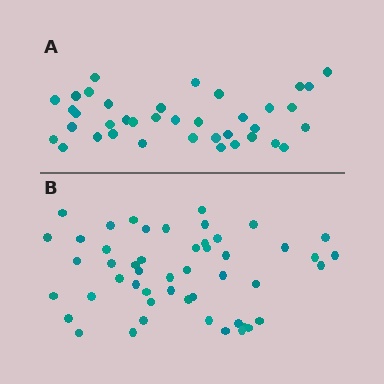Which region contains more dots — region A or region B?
Region B (the bottom region) has more dots.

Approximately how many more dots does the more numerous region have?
Region B has roughly 12 or so more dots than region A.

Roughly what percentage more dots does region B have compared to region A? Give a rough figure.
About 30% more.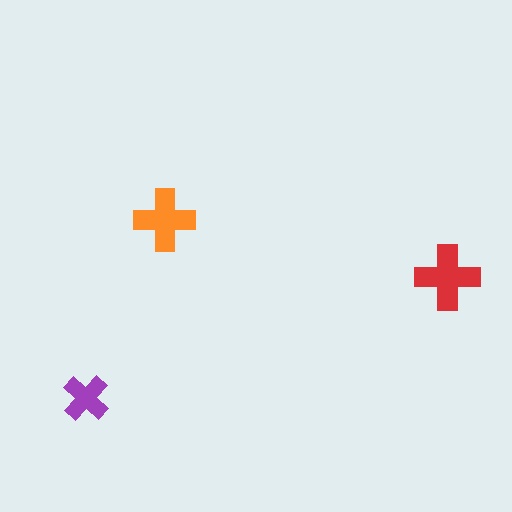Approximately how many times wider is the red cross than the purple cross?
About 1.5 times wider.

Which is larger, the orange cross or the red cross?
The red one.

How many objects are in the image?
There are 3 objects in the image.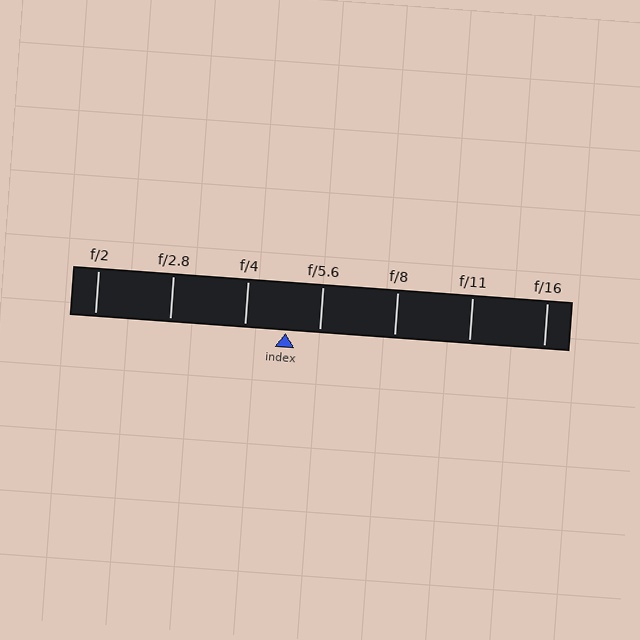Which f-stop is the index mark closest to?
The index mark is closest to f/5.6.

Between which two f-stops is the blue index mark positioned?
The index mark is between f/4 and f/5.6.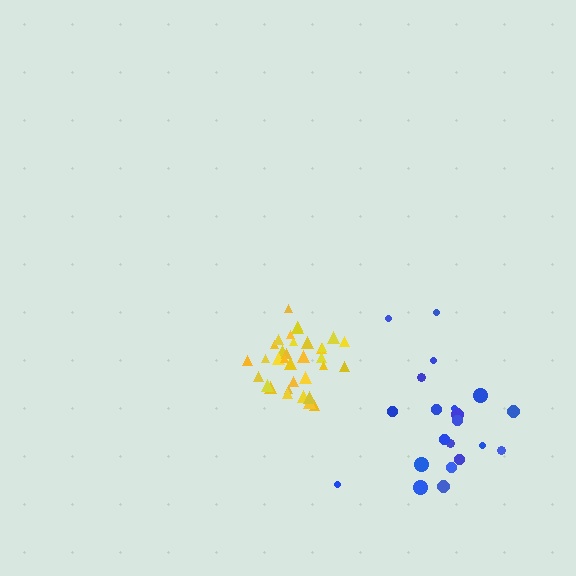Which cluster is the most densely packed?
Yellow.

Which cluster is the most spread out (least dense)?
Blue.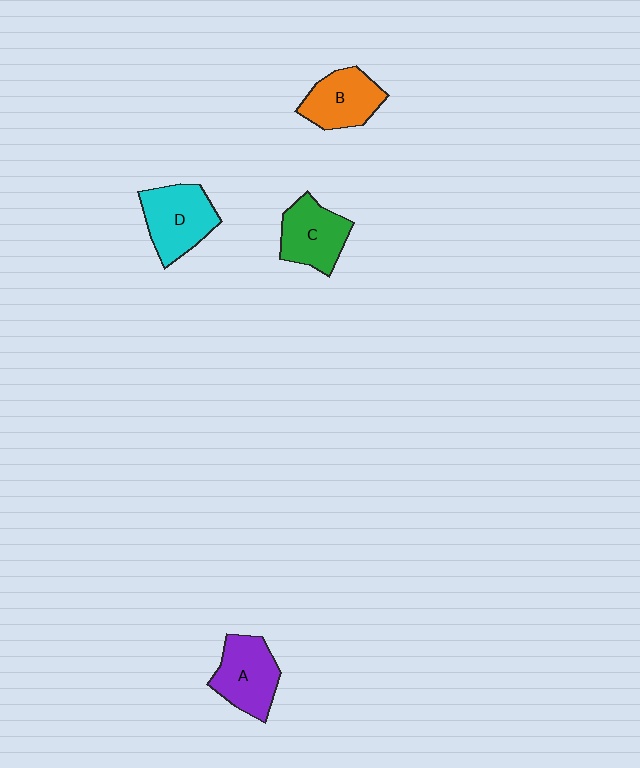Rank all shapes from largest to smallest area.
From largest to smallest: D (cyan), A (purple), C (green), B (orange).